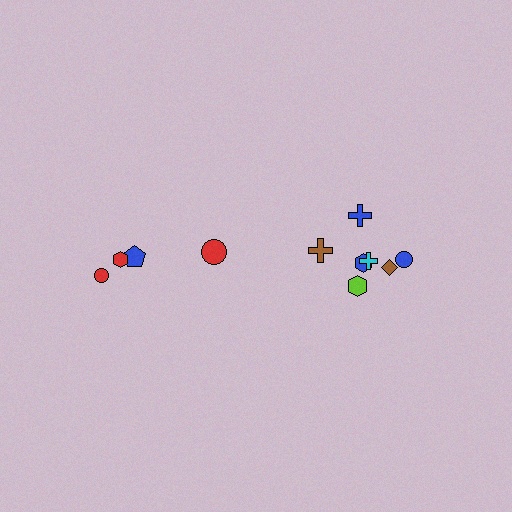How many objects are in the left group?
There are 4 objects.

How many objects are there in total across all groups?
There are 11 objects.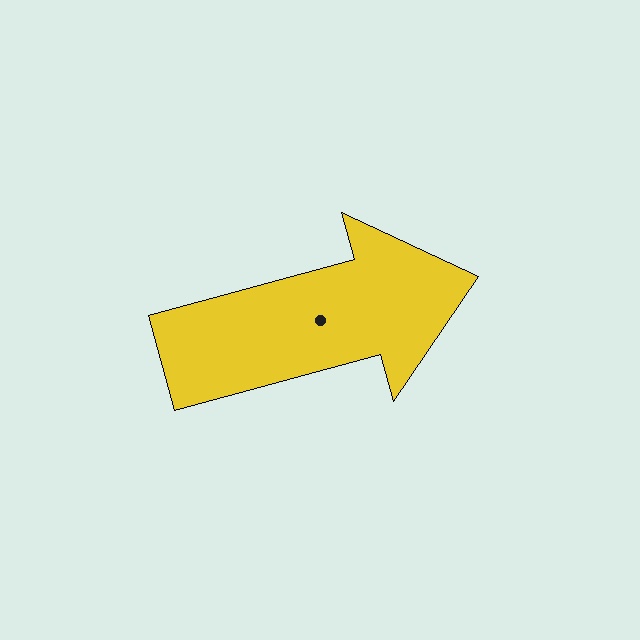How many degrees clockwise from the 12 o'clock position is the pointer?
Approximately 75 degrees.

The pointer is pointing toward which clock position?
Roughly 2 o'clock.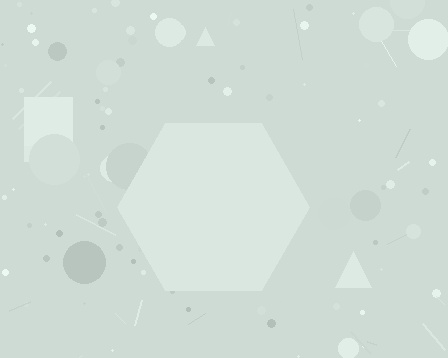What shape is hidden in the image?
A hexagon is hidden in the image.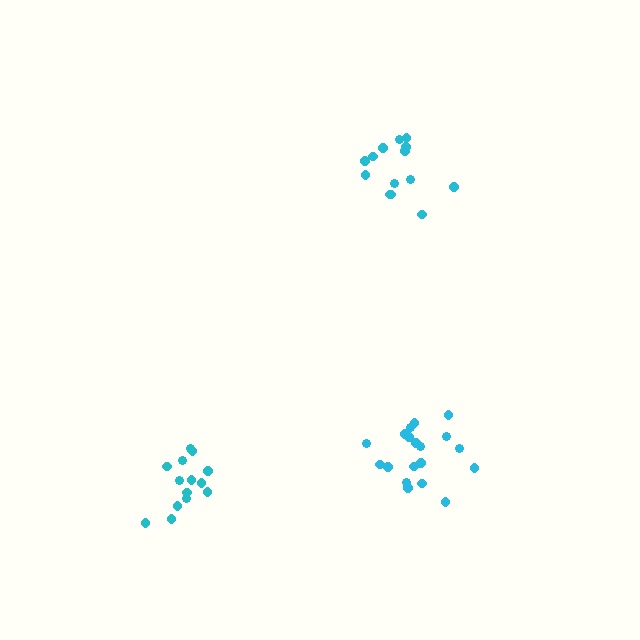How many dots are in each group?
Group 1: 19 dots, Group 2: 14 dots, Group 3: 14 dots (47 total).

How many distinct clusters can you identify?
There are 3 distinct clusters.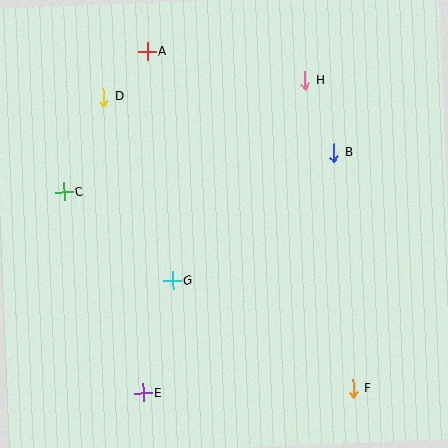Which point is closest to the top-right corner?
Point H is closest to the top-right corner.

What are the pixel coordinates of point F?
Point F is at (353, 388).